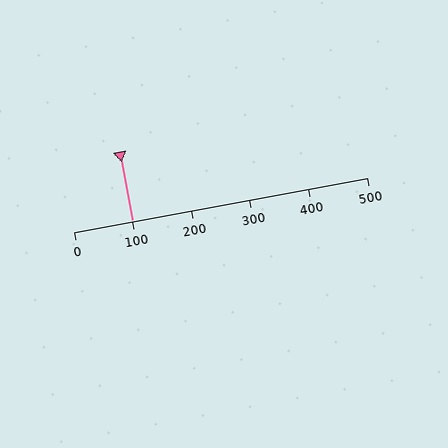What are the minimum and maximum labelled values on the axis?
The axis runs from 0 to 500.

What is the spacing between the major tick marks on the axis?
The major ticks are spaced 100 apart.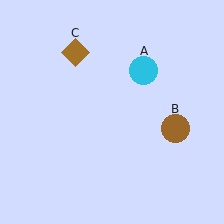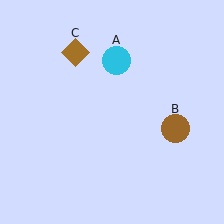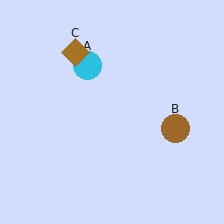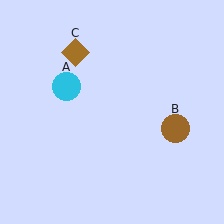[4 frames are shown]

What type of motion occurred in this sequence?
The cyan circle (object A) rotated counterclockwise around the center of the scene.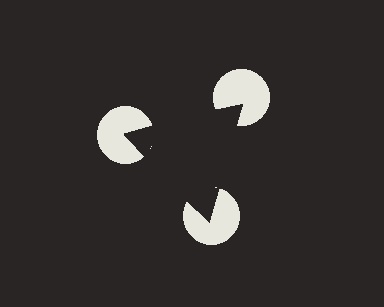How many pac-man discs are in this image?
There are 3 — one at each vertex of the illusory triangle.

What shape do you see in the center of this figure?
An illusory triangle — its edges are inferred from the aligned wedge cuts in the pac-man discs, not physically drawn.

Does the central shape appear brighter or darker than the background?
It typically appears slightly darker than the background, even though no actual brightness change is drawn.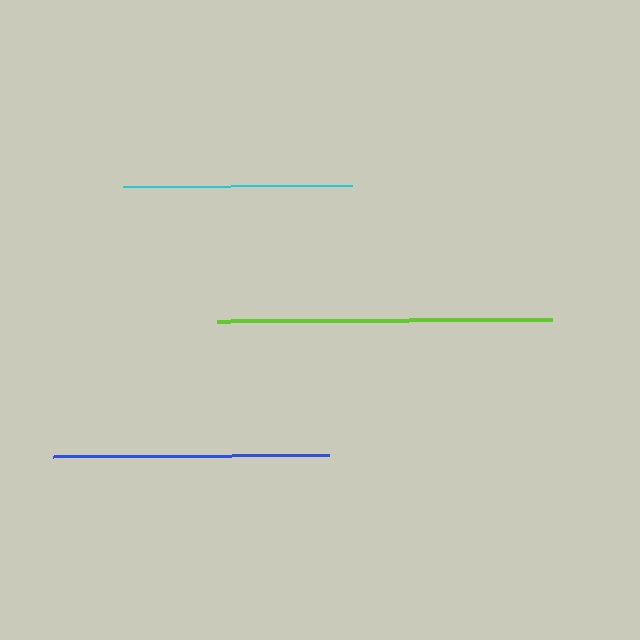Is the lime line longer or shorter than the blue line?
The lime line is longer than the blue line.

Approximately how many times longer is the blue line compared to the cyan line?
The blue line is approximately 1.2 times the length of the cyan line.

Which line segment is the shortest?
The cyan line is the shortest at approximately 229 pixels.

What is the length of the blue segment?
The blue segment is approximately 276 pixels long.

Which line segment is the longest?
The lime line is the longest at approximately 335 pixels.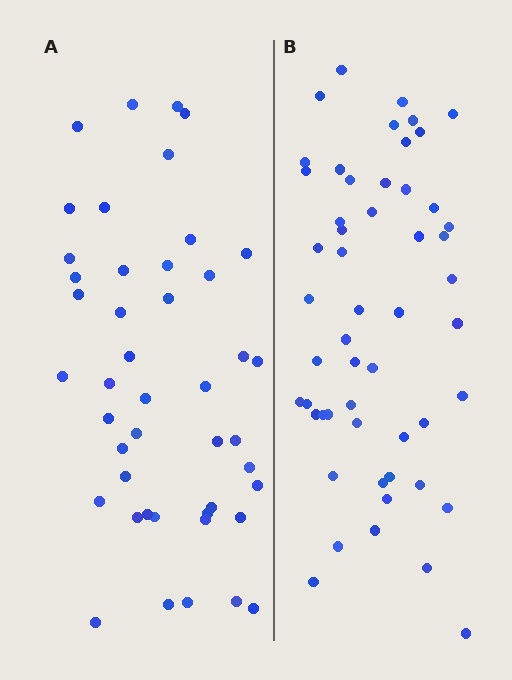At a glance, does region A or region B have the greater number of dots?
Region B (the right region) has more dots.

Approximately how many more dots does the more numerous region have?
Region B has roughly 8 or so more dots than region A.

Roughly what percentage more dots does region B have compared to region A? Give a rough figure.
About 20% more.